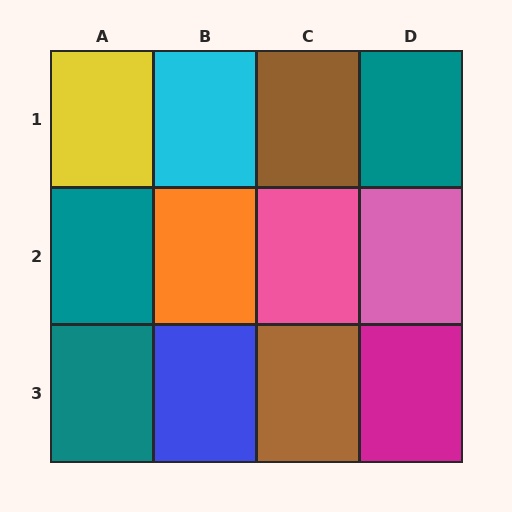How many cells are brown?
2 cells are brown.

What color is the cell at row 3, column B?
Blue.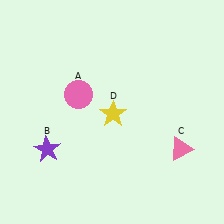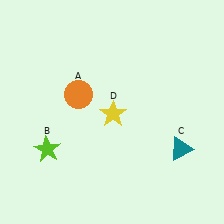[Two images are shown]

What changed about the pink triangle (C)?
In Image 1, C is pink. In Image 2, it changed to teal.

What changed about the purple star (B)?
In Image 1, B is purple. In Image 2, it changed to lime.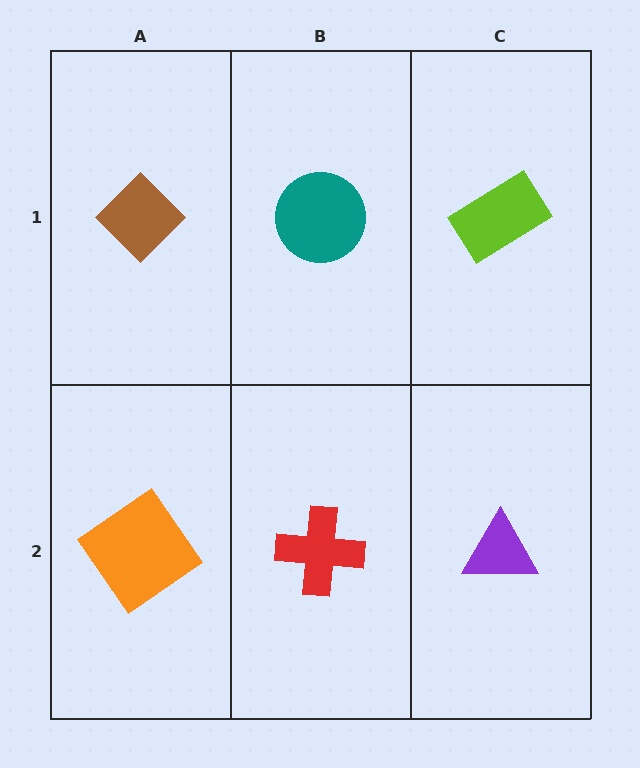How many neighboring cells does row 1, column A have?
2.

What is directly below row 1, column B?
A red cross.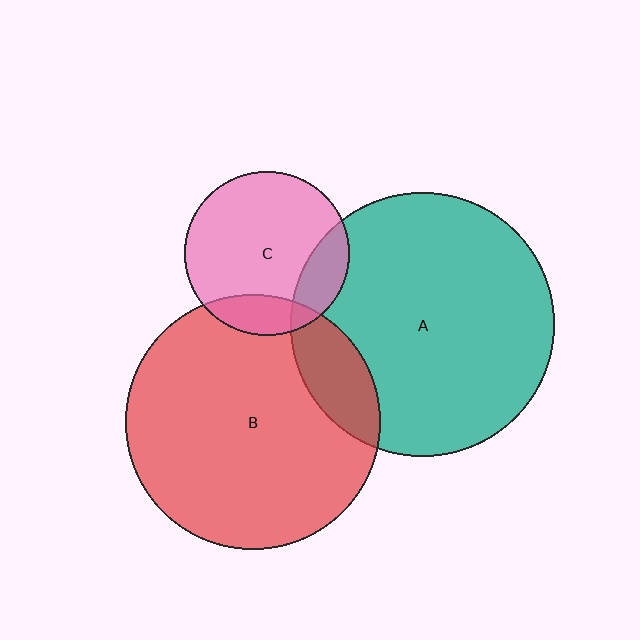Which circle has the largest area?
Circle A (teal).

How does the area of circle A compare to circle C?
Approximately 2.6 times.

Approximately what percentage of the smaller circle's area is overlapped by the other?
Approximately 15%.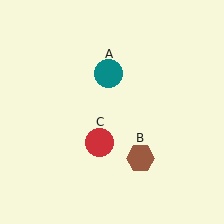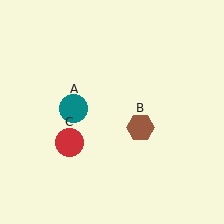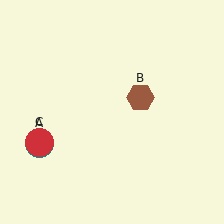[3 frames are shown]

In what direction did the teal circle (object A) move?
The teal circle (object A) moved down and to the left.